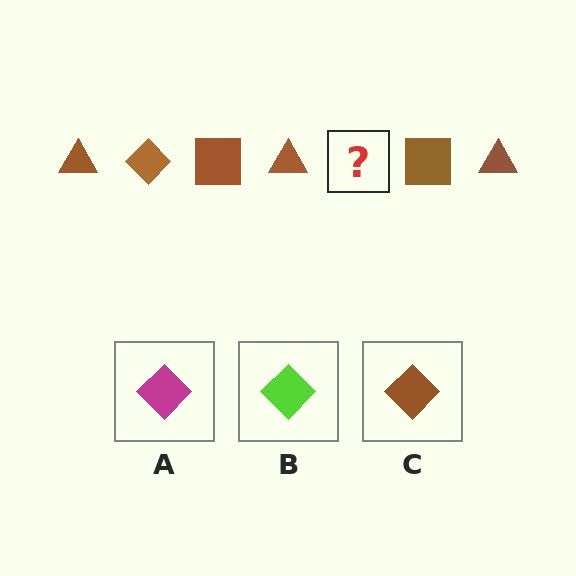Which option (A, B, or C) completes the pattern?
C.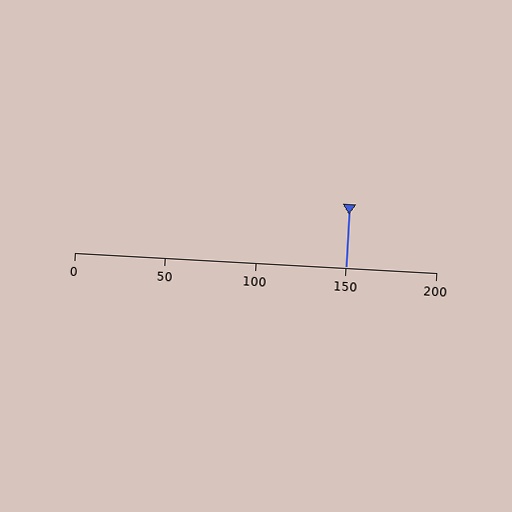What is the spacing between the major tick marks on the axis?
The major ticks are spaced 50 apart.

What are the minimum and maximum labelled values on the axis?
The axis runs from 0 to 200.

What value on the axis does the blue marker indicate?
The marker indicates approximately 150.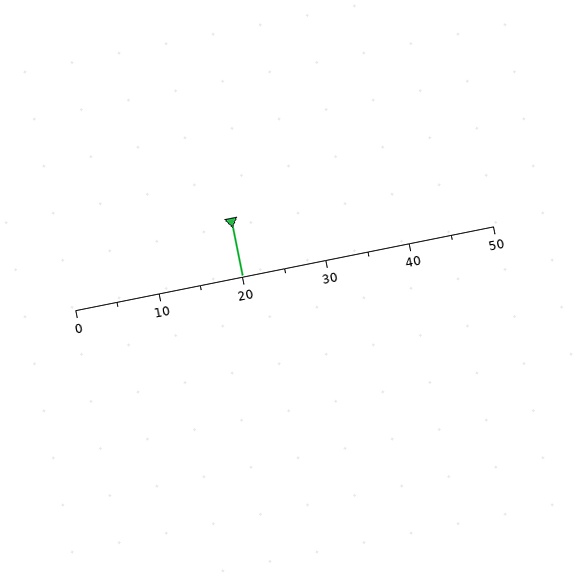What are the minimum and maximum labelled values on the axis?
The axis runs from 0 to 50.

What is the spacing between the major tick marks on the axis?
The major ticks are spaced 10 apart.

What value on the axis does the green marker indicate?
The marker indicates approximately 20.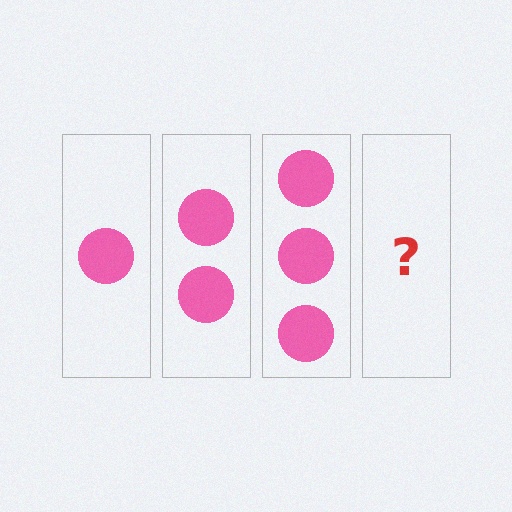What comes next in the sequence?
The next element should be 4 circles.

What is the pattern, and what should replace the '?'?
The pattern is that each step adds one more circle. The '?' should be 4 circles.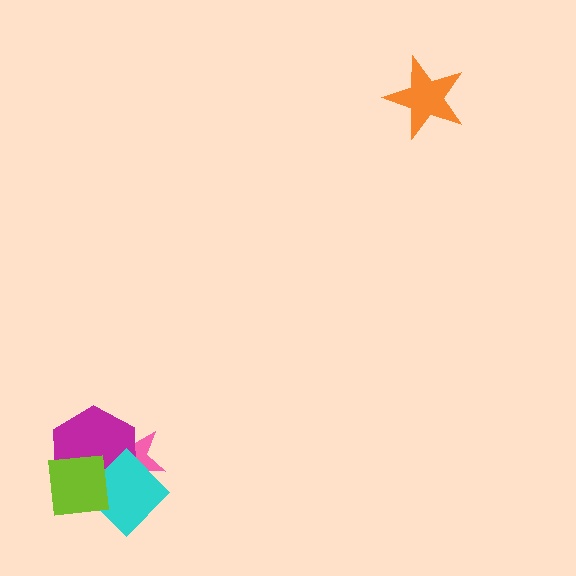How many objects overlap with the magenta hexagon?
3 objects overlap with the magenta hexagon.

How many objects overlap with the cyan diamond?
3 objects overlap with the cyan diamond.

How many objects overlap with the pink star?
3 objects overlap with the pink star.